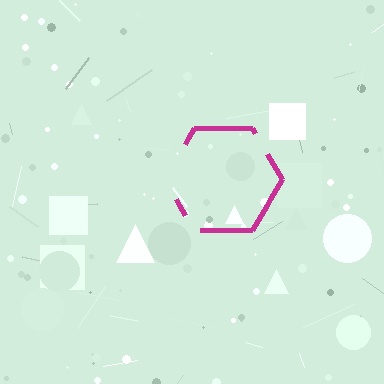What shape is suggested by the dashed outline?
The dashed outline suggests a hexagon.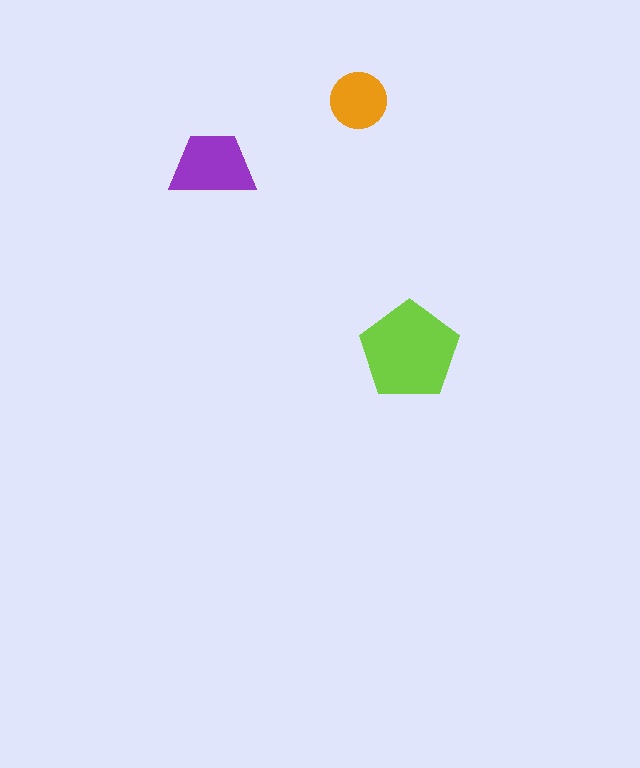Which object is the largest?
The lime pentagon.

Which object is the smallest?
The orange circle.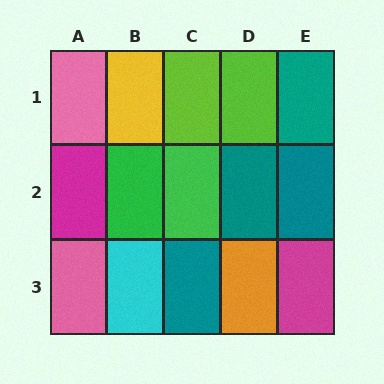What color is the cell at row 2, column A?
Magenta.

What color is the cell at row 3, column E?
Magenta.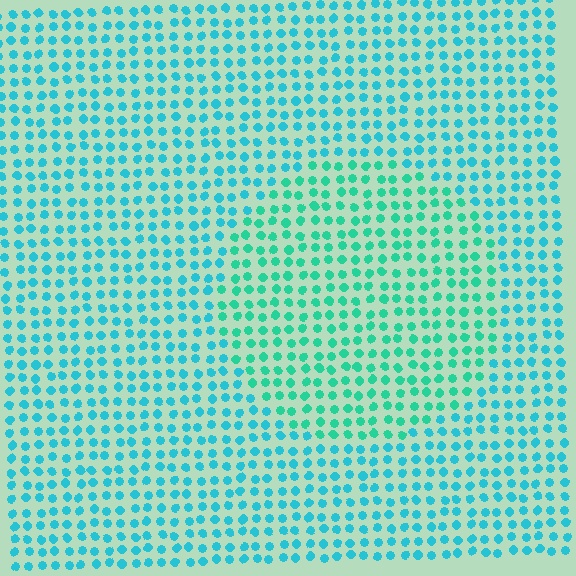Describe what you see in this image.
The image is filled with small cyan elements in a uniform arrangement. A circle-shaped region is visible where the elements are tinted to a slightly different hue, forming a subtle color boundary.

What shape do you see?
I see a circle.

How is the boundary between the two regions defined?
The boundary is defined purely by a slight shift in hue (about 26 degrees). Spacing, size, and orientation are identical on both sides.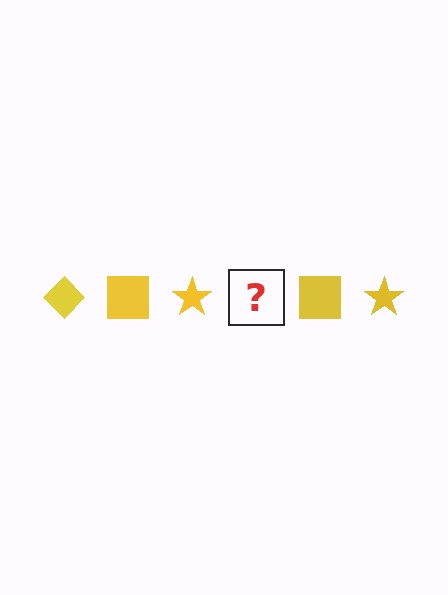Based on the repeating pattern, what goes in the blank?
The blank should be a yellow diamond.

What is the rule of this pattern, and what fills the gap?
The rule is that the pattern cycles through diamond, square, star shapes in yellow. The gap should be filled with a yellow diamond.